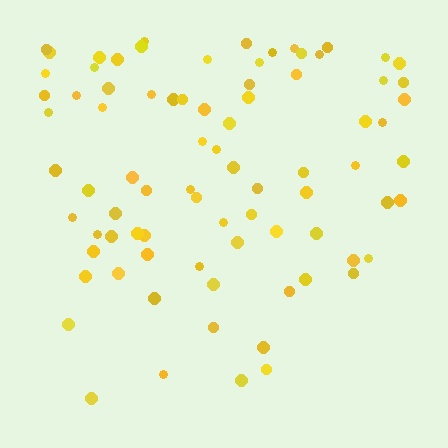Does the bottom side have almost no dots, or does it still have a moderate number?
Still a moderate number, just noticeably fewer than the top.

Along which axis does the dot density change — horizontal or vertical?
Vertical.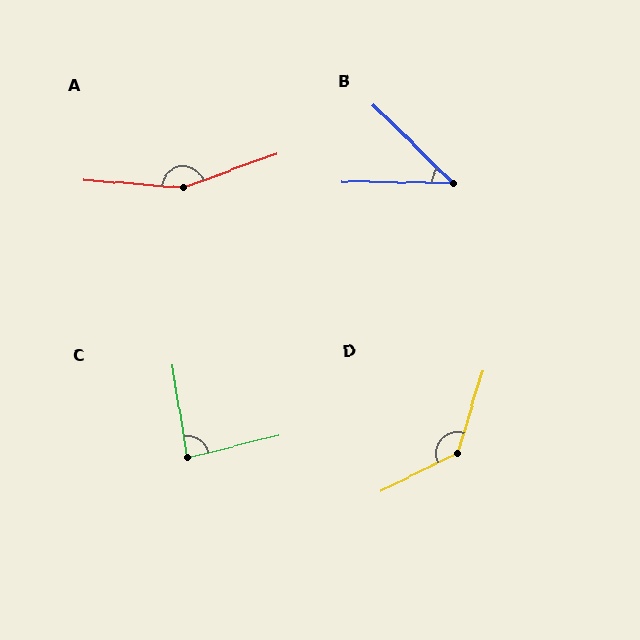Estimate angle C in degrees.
Approximately 85 degrees.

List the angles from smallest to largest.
B (44°), C (85°), D (133°), A (155°).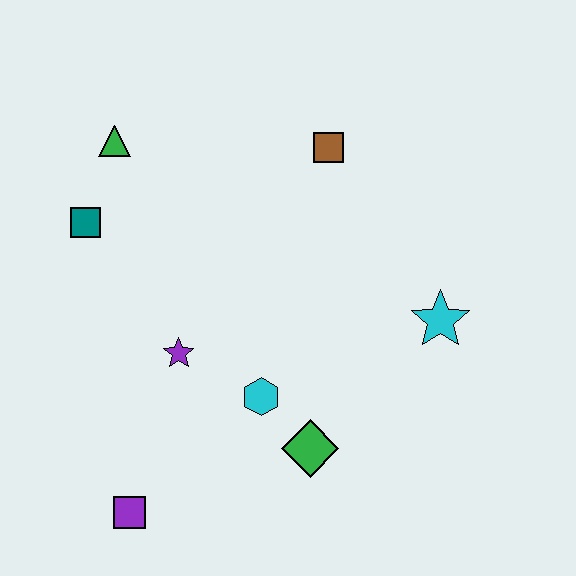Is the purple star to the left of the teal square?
No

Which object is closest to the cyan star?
The green diamond is closest to the cyan star.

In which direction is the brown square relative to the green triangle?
The brown square is to the right of the green triangle.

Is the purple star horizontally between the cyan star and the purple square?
Yes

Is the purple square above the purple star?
No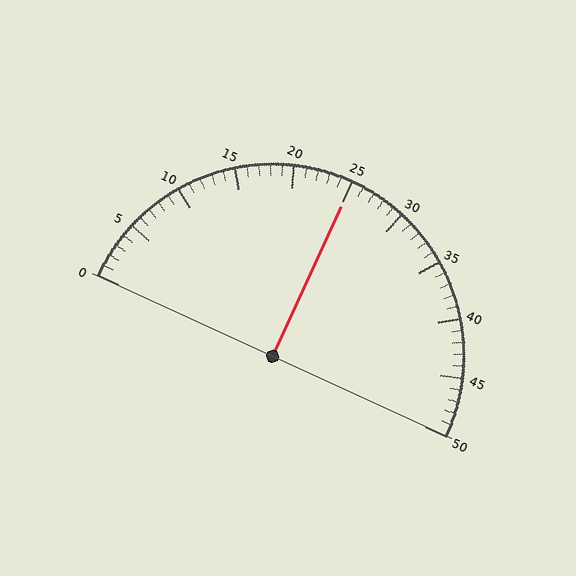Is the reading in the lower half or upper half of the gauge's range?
The reading is in the upper half of the range (0 to 50).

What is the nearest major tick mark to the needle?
The nearest major tick mark is 25.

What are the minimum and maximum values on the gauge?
The gauge ranges from 0 to 50.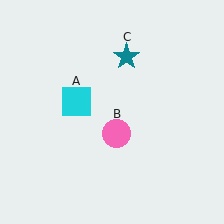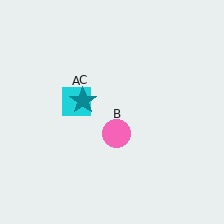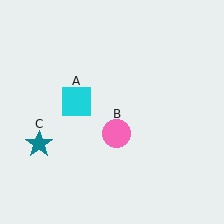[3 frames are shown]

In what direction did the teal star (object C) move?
The teal star (object C) moved down and to the left.